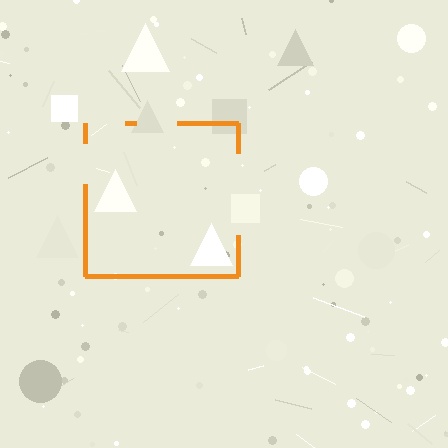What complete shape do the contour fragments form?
The contour fragments form a square.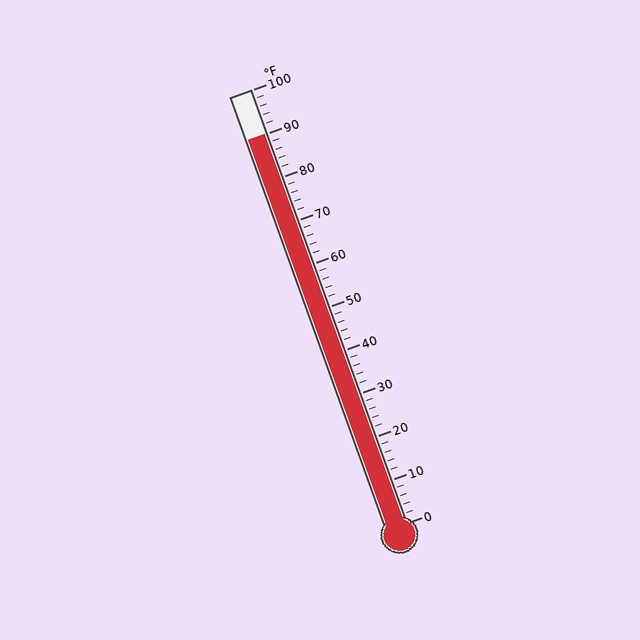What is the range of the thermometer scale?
The thermometer scale ranges from 0°F to 100°F.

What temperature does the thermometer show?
The thermometer shows approximately 90°F.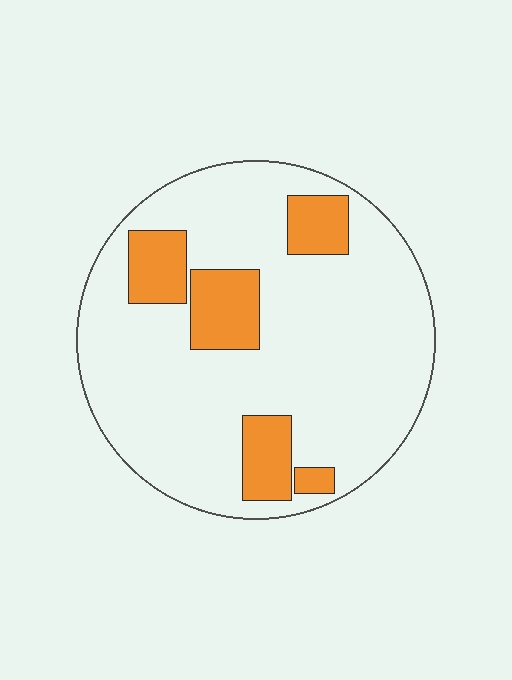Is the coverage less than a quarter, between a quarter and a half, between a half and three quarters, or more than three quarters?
Less than a quarter.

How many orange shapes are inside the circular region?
5.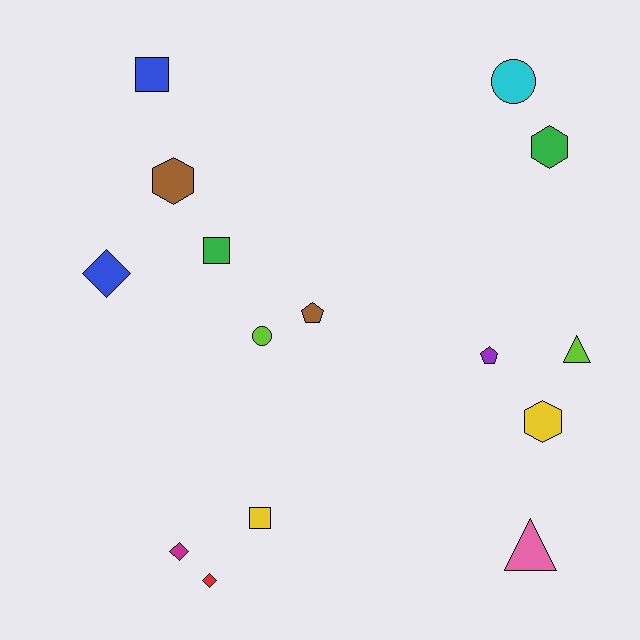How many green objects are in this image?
There are 2 green objects.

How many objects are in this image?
There are 15 objects.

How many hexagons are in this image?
There are 3 hexagons.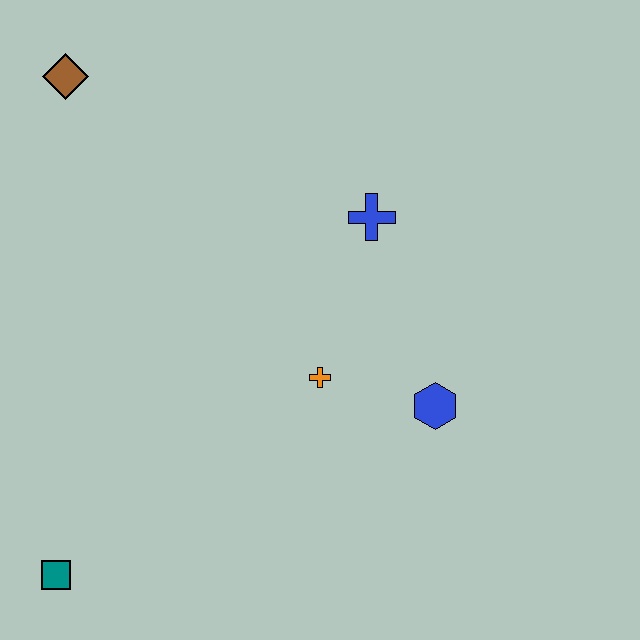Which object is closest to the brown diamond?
The blue cross is closest to the brown diamond.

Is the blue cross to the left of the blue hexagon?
Yes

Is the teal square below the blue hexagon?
Yes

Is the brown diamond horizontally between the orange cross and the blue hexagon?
No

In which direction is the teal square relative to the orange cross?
The teal square is to the left of the orange cross.